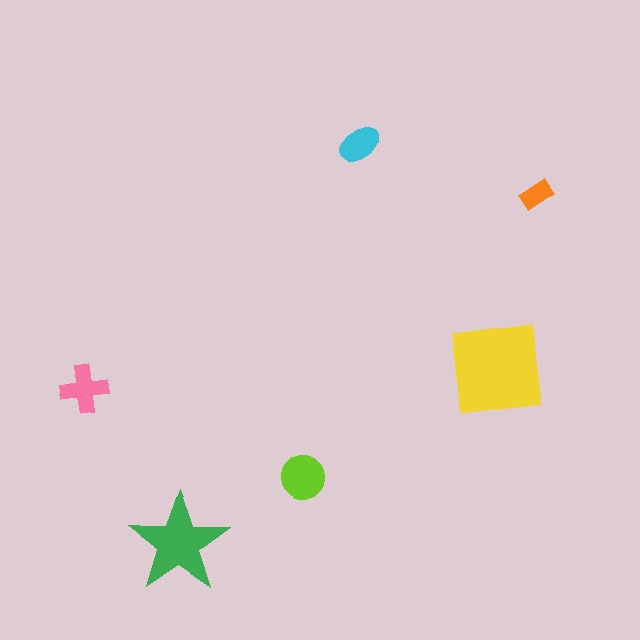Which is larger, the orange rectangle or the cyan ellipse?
The cyan ellipse.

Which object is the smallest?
The orange rectangle.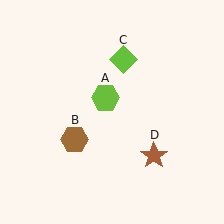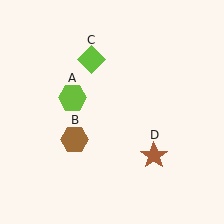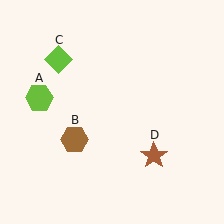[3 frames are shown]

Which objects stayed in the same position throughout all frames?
Brown hexagon (object B) and brown star (object D) remained stationary.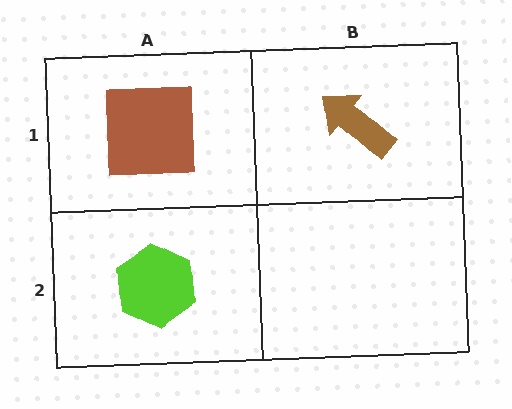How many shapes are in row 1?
2 shapes.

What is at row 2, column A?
A lime hexagon.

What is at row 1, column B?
A brown arrow.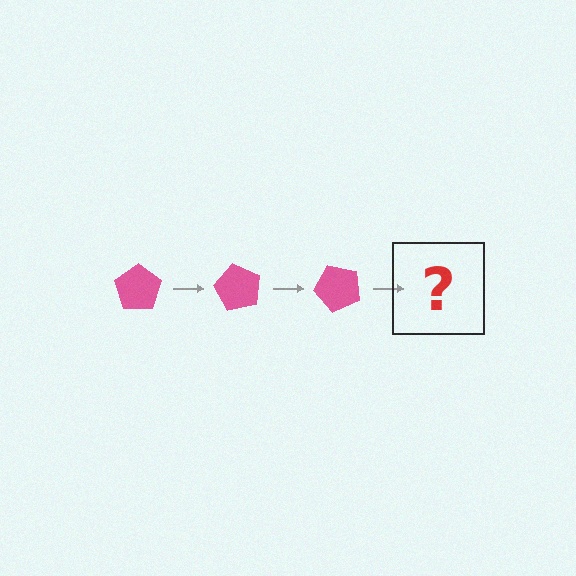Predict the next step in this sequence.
The next step is a pink pentagon rotated 180 degrees.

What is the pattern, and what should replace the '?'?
The pattern is that the pentagon rotates 60 degrees each step. The '?' should be a pink pentagon rotated 180 degrees.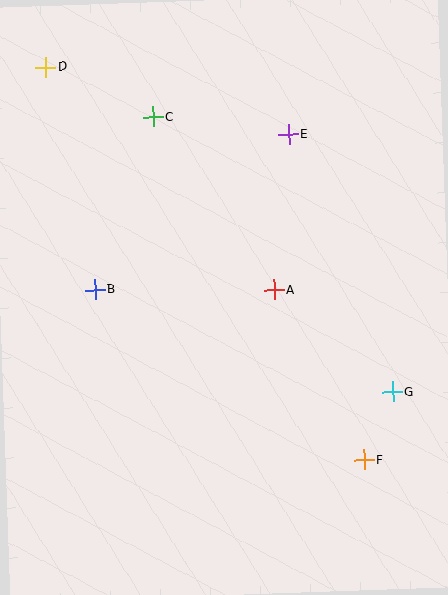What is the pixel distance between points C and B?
The distance between C and B is 182 pixels.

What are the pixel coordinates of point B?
Point B is at (95, 290).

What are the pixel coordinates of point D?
Point D is at (45, 67).